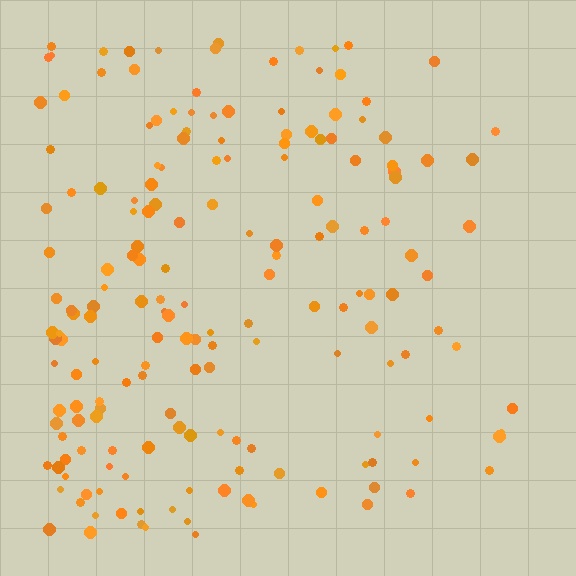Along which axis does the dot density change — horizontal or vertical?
Horizontal.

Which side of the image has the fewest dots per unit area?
The right.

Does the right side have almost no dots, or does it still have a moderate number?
Still a moderate number, just noticeably fewer than the left.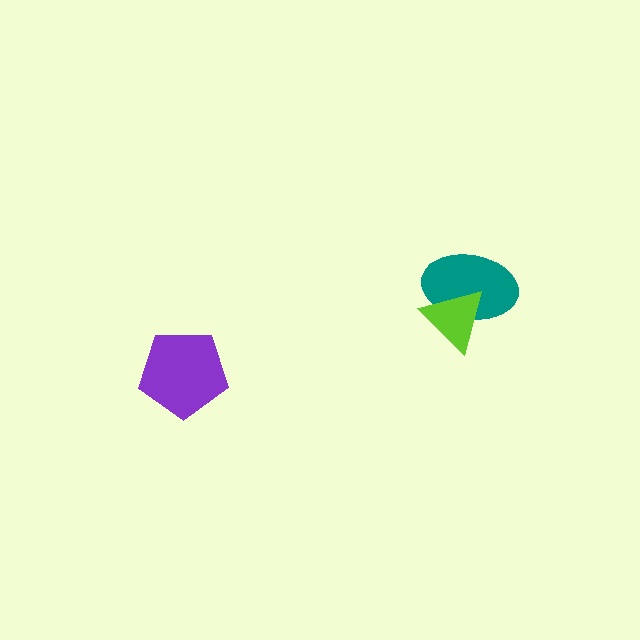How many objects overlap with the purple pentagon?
0 objects overlap with the purple pentagon.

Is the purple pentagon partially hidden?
No, no other shape covers it.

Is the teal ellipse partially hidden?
Yes, it is partially covered by another shape.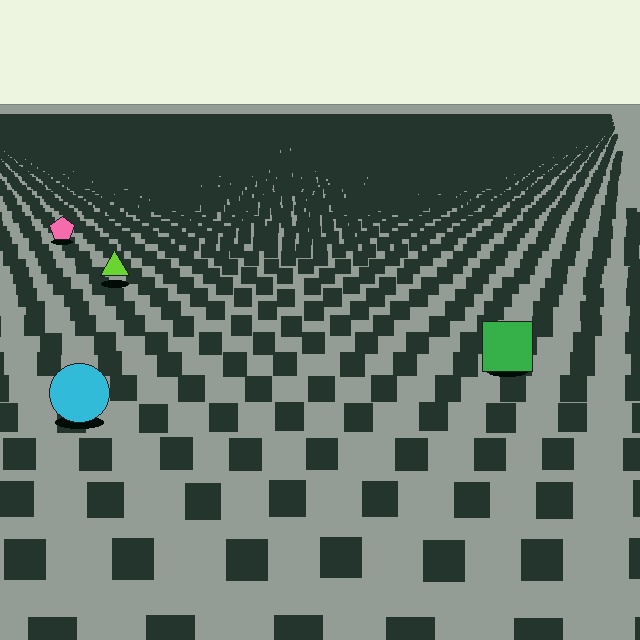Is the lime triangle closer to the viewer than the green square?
No. The green square is closer — you can tell from the texture gradient: the ground texture is coarser near it.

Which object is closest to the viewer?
The cyan circle is closest. The texture marks near it are larger and more spread out.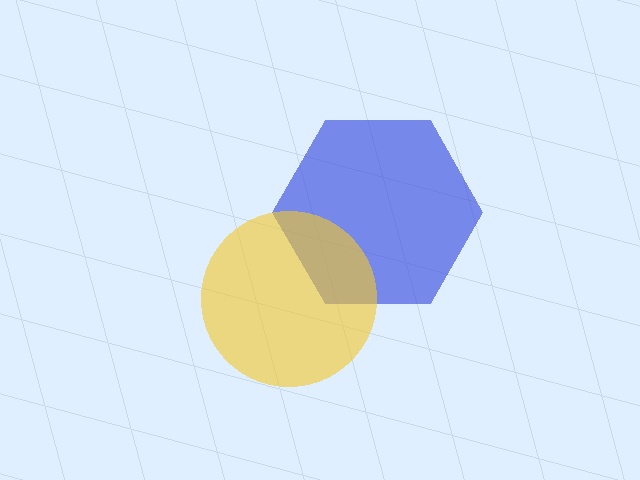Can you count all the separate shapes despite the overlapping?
Yes, there are 2 separate shapes.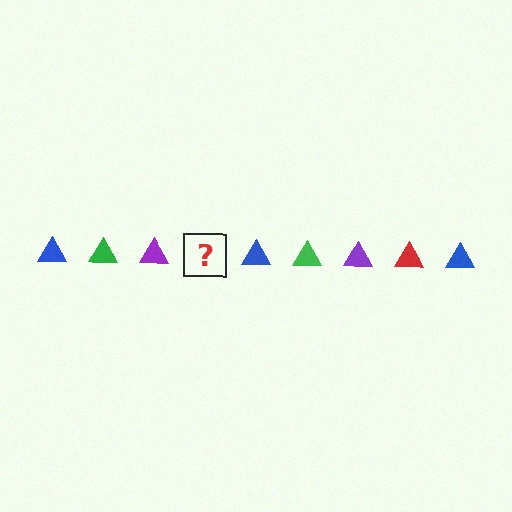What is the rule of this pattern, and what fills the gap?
The rule is that the pattern cycles through blue, green, purple, red triangles. The gap should be filled with a red triangle.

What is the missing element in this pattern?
The missing element is a red triangle.